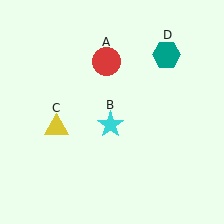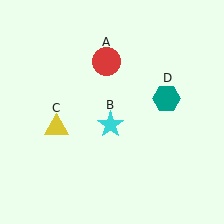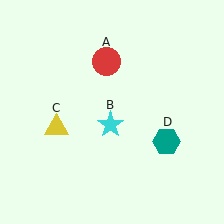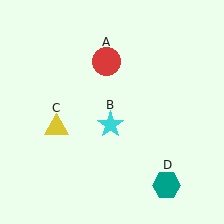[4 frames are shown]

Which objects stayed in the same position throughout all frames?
Red circle (object A) and cyan star (object B) and yellow triangle (object C) remained stationary.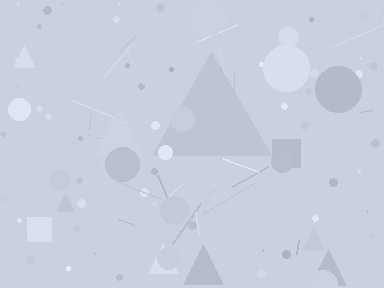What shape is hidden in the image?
A triangle is hidden in the image.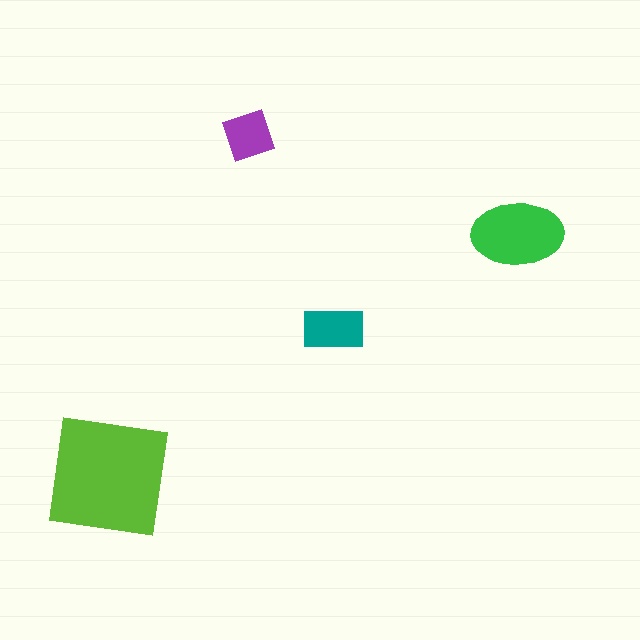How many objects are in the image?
There are 4 objects in the image.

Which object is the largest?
The lime square.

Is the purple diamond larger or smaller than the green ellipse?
Smaller.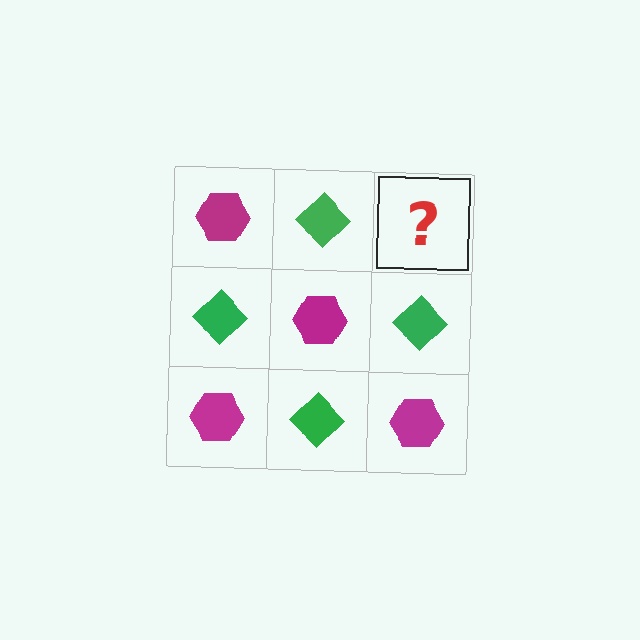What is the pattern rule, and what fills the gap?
The rule is that it alternates magenta hexagon and green diamond in a checkerboard pattern. The gap should be filled with a magenta hexagon.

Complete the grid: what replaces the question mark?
The question mark should be replaced with a magenta hexagon.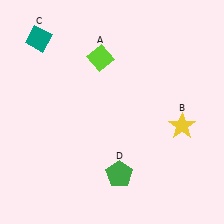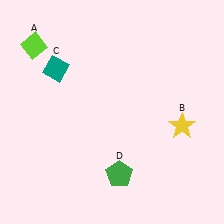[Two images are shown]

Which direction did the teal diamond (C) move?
The teal diamond (C) moved down.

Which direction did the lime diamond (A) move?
The lime diamond (A) moved left.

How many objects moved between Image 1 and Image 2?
2 objects moved between the two images.